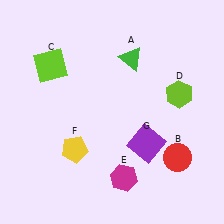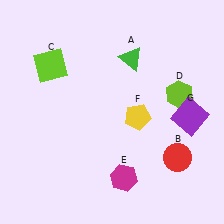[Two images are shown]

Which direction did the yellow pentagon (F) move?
The yellow pentagon (F) moved right.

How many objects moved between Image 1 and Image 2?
2 objects moved between the two images.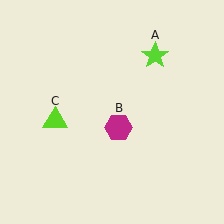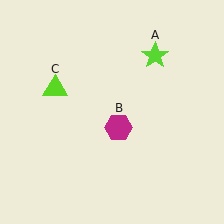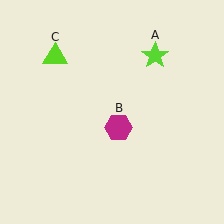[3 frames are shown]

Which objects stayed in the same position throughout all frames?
Lime star (object A) and magenta hexagon (object B) remained stationary.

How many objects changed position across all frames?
1 object changed position: lime triangle (object C).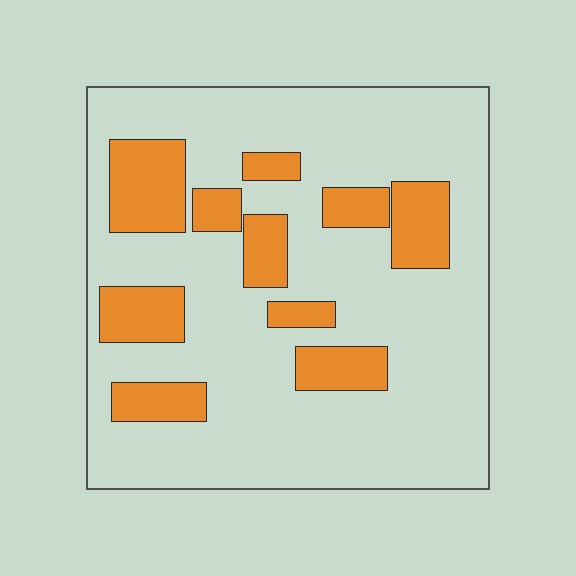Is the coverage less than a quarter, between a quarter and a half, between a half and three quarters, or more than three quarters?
Less than a quarter.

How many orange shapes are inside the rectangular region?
10.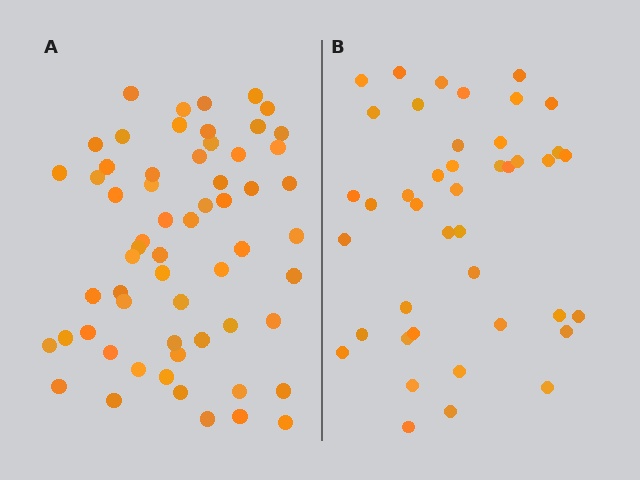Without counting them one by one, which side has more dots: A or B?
Region A (the left region) has more dots.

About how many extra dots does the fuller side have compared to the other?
Region A has approximately 20 more dots than region B.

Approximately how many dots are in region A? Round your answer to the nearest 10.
About 60 dots.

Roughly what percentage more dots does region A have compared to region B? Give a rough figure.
About 45% more.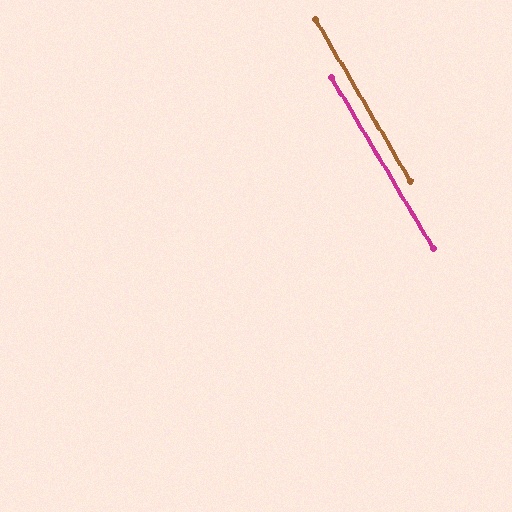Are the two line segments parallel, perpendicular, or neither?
Parallel — their directions differ by only 0.4°.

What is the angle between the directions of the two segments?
Approximately 0 degrees.